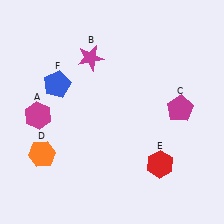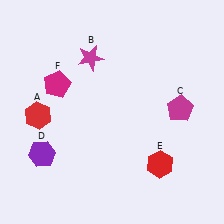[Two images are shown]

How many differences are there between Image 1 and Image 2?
There are 3 differences between the two images.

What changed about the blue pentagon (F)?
In Image 1, F is blue. In Image 2, it changed to magenta.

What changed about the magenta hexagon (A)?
In Image 1, A is magenta. In Image 2, it changed to red.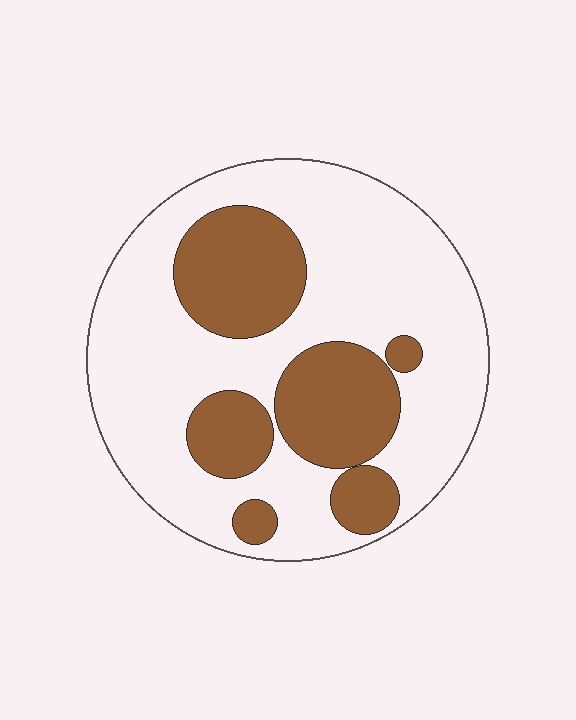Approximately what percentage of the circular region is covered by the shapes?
Approximately 30%.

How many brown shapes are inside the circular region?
6.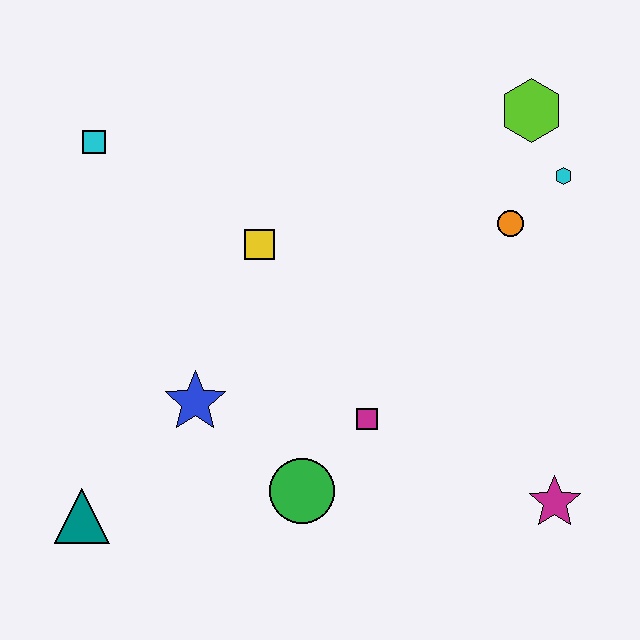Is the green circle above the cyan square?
No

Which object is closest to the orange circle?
The cyan hexagon is closest to the orange circle.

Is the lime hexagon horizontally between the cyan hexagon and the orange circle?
Yes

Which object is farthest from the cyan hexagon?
The teal triangle is farthest from the cyan hexagon.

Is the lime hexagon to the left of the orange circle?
No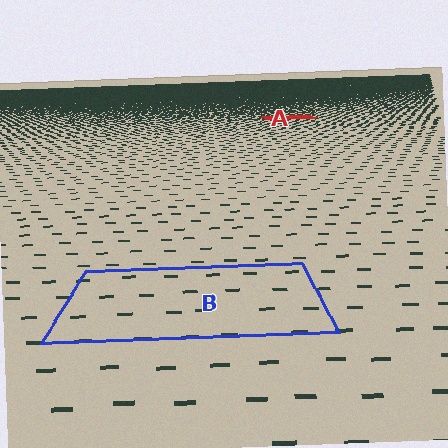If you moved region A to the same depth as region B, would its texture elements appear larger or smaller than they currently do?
They would appear larger. At a closer depth, the same texture elements are projected at a bigger on-screen size.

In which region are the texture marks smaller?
The texture marks are smaller in region A, because it is farther away.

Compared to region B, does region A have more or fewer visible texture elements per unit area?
Region A has more texture elements per unit area — they are packed more densely because it is farther away.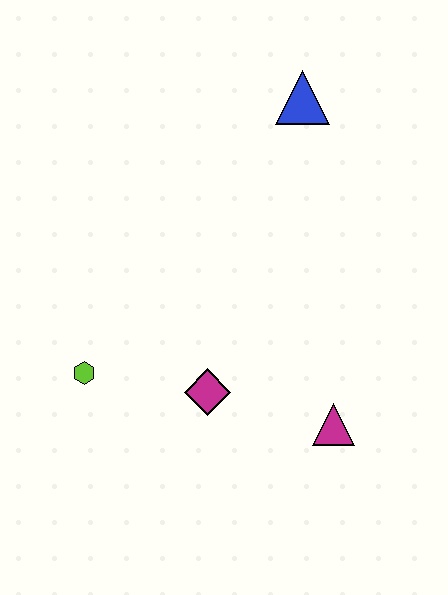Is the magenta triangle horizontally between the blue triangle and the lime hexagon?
No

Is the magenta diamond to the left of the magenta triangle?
Yes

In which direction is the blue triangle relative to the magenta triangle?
The blue triangle is above the magenta triangle.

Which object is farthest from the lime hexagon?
The blue triangle is farthest from the lime hexagon.